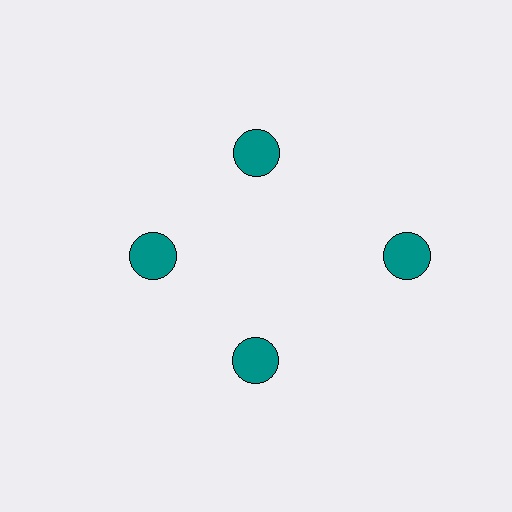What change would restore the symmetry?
The symmetry would be restored by moving it inward, back onto the ring so that all 4 circles sit at equal angles and equal distance from the center.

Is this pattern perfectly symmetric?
No. The 4 teal circles are arranged in a ring, but one element near the 3 o'clock position is pushed outward from the center, breaking the 4-fold rotational symmetry.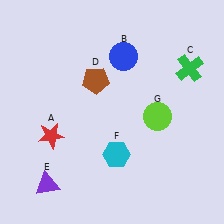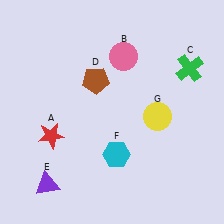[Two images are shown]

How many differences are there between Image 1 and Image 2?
There are 2 differences between the two images.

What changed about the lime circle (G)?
In Image 1, G is lime. In Image 2, it changed to yellow.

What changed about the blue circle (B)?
In Image 1, B is blue. In Image 2, it changed to pink.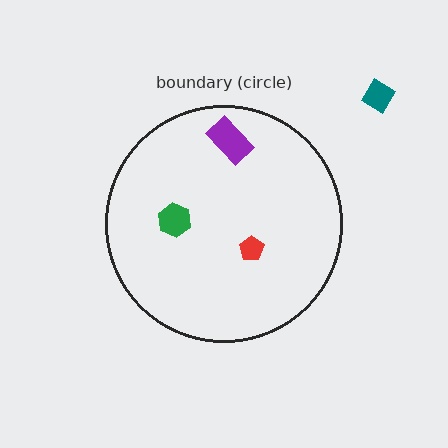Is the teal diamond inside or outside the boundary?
Outside.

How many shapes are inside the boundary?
3 inside, 1 outside.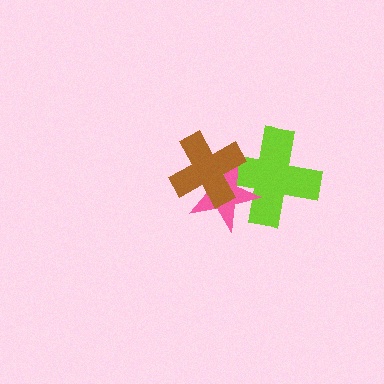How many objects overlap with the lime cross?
2 objects overlap with the lime cross.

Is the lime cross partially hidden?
Yes, it is partially covered by another shape.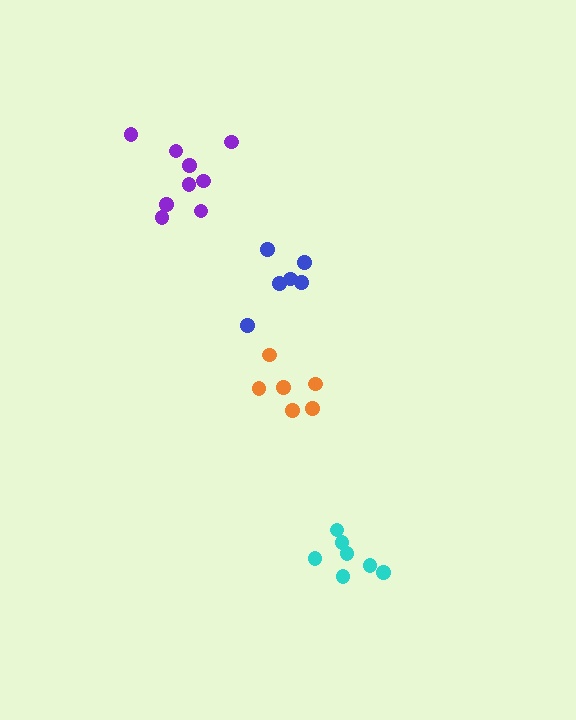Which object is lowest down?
The cyan cluster is bottommost.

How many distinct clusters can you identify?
There are 4 distinct clusters.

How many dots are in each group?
Group 1: 7 dots, Group 2: 6 dots, Group 3: 9 dots, Group 4: 6 dots (28 total).